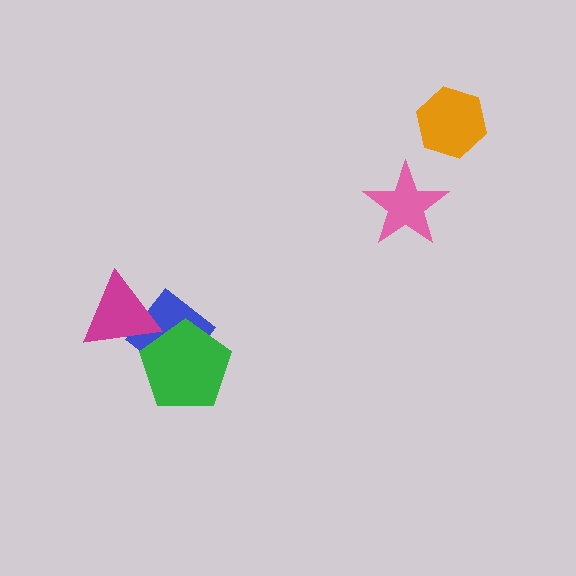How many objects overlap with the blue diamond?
2 objects overlap with the blue diamond.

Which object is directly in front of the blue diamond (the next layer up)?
The green pentagon is directly in front of the blue diamond.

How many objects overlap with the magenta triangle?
2 objects overlap with the magenta triangle.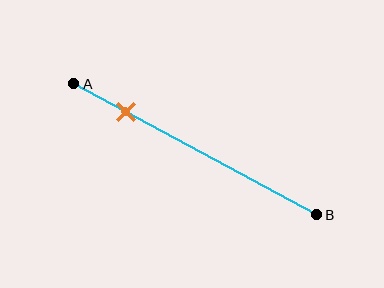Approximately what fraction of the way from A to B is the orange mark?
The orange mark is approximately 20% of the way from A to B.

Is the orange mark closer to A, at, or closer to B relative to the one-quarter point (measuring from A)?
The orange mark is closer to point A than the one-quarter point of segment AB.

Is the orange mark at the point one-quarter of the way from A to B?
No, the mark is at about 20% from A, not at the 25% one-quarter point.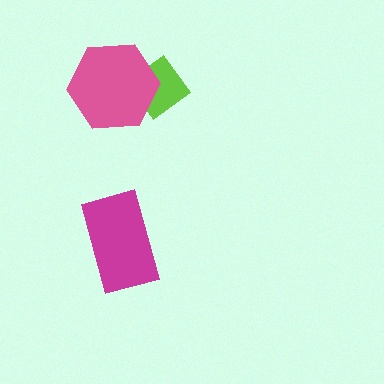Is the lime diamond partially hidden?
Yes, it is partially covered by another shape.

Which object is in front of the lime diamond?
The pink hexagon is in front of the lime diamond.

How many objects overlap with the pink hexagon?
1 object overlaps with the pink hexagon.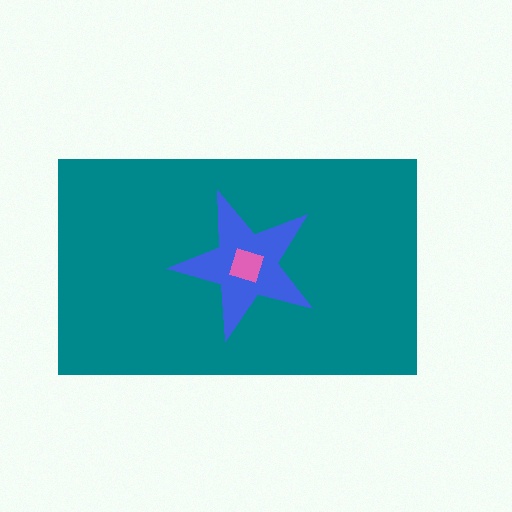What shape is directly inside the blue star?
The pink square.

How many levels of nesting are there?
3.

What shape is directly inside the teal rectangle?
The blue star.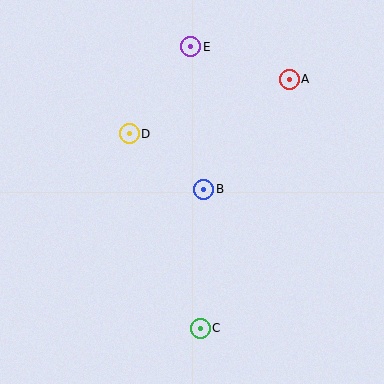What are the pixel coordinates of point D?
Point D is at (129, 134).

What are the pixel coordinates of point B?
Point B is at (204, 189).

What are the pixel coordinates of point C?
Point C is at (200, 328).